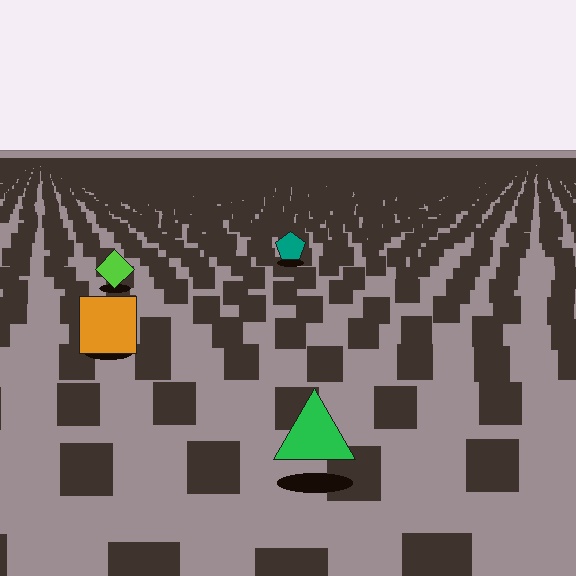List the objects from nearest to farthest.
From nearest to farthest: the green triangle, the orange square, the lime diamond, the teal pentagon.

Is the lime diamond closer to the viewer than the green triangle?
No. The green triangle is closer — you can tell from the texture gradient: the ground texture is coarser near it.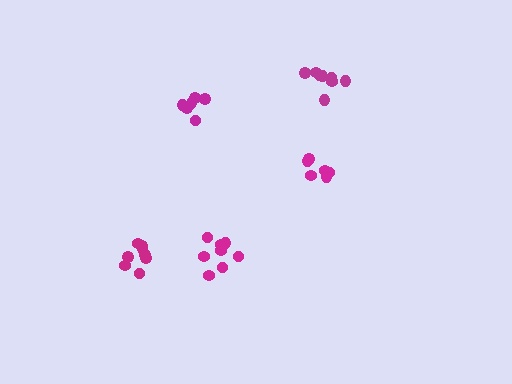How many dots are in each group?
Group 1: 7 dots, Group 2: 8 dots, Group 3: 6 dots, Group 4: 8 dots, Group 5: 8 dots (37 total).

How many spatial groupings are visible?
There are 5 spatial groupings.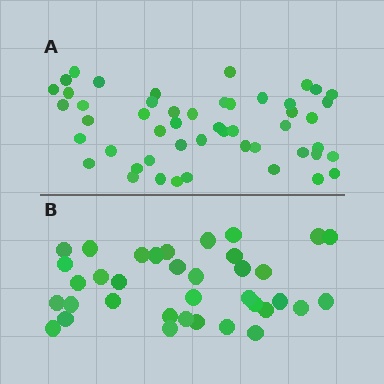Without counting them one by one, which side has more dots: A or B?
Region A (the top region) has more dots.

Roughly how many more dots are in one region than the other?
Region A has approximately 15 more dots than region B.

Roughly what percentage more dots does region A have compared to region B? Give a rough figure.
About 40% more.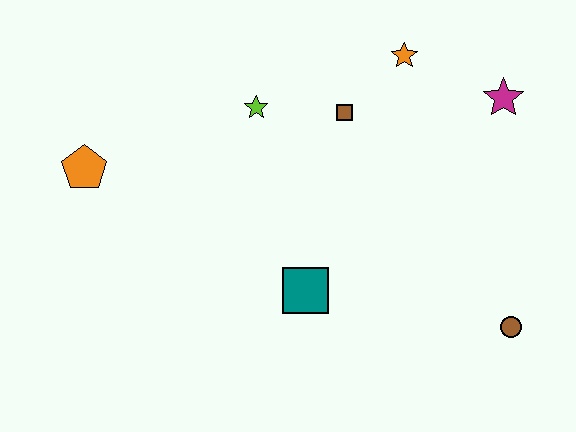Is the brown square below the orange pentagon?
No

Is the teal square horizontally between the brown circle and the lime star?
Yes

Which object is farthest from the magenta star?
The orange pentagon is farthest from the magenta star.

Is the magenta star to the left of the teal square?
No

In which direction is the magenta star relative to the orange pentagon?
The magenta star is to the right of the orange pentagon.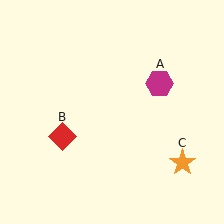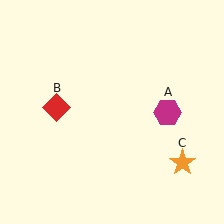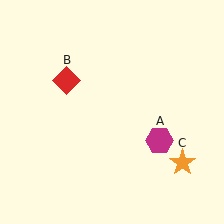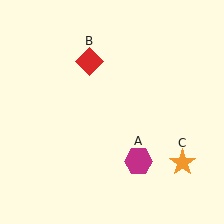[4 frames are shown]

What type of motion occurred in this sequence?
The magenta hexagon (object A), red diamond (object B) rotated clockwise around the center of the scene.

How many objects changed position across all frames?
2 objects changed position: magenta hexagon (object A), red diamond (object B).